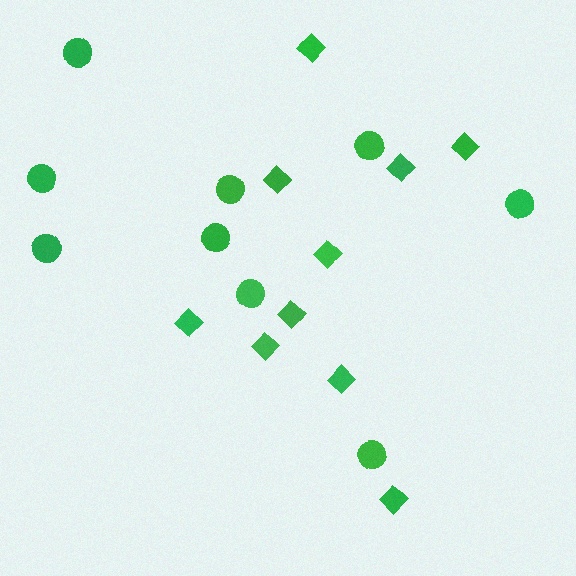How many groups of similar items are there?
There are 2 groups: one group of circles (9) and one group of diamonds (10).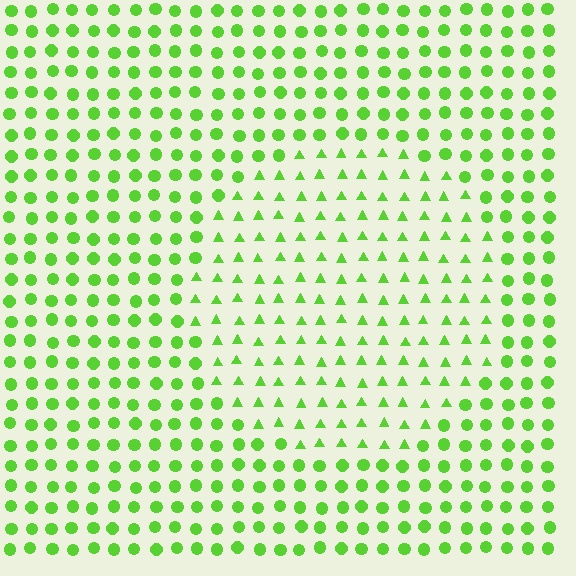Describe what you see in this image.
The image is filled with small lime elements arranged in a uniform grid. A circle-shaped region contains triangles, while the surrounding area contains circles. The boundary is defined purely by the change in element shape.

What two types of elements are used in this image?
The image uses triangles inside the circle region and circles outside it.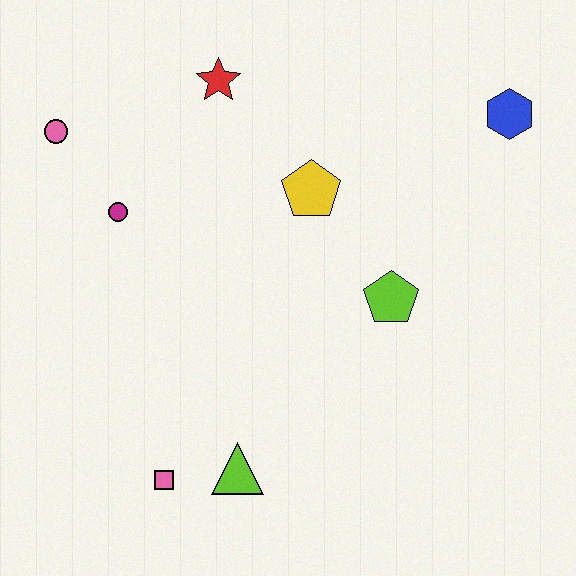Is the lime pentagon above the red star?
No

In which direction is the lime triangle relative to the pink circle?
The lime triangle is below the pink circle.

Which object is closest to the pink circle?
The magenta circle is closest to the pink circle.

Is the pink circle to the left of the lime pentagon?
Yes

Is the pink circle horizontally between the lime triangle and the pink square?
No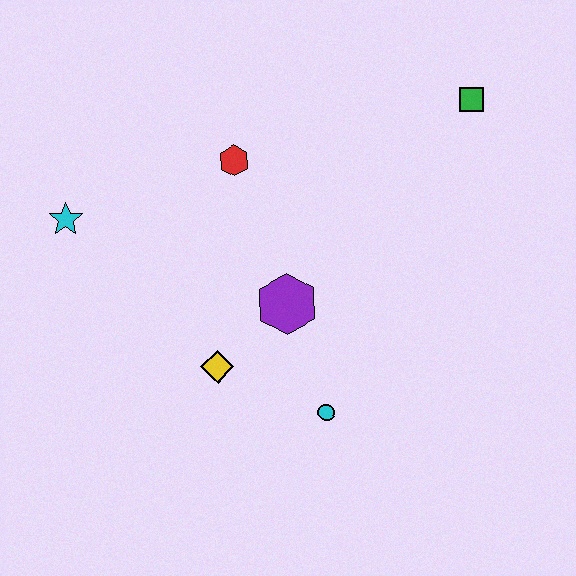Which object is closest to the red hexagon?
The purple hexagon is closest to the red hexagon.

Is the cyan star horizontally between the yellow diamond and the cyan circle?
No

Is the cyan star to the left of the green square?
Yes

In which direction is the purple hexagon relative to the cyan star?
The purple hexagon is to the right of the cyan star.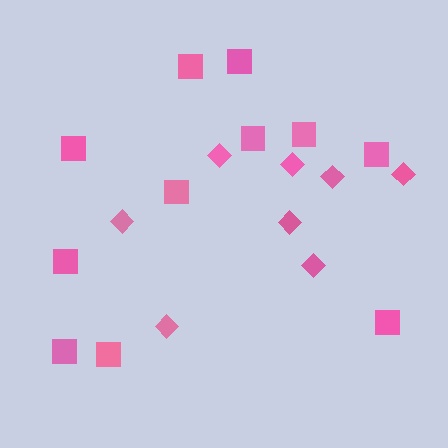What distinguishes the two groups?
There are 2 groups: one group of diamonds (8) and one group of squares (11).